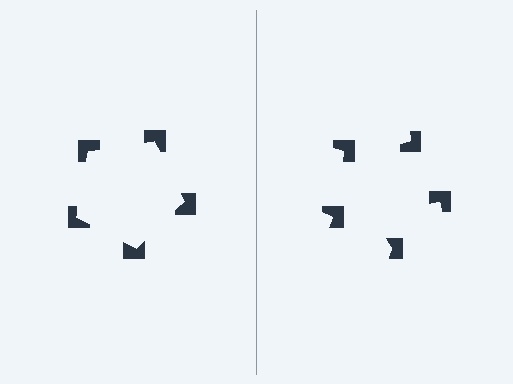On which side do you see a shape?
An illusory pentagon appears on the left side. On the right side the wedge cuts are rotated, so no coherent shape forms.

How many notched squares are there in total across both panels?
10 — 5 on each side.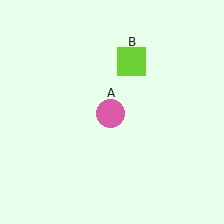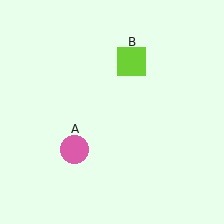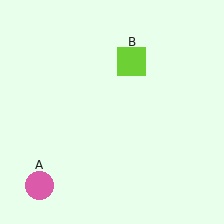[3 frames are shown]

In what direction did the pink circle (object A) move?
The pink circle (object A) moved down and to the left.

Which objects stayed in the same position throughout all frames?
Lime square (object B) remained stationary.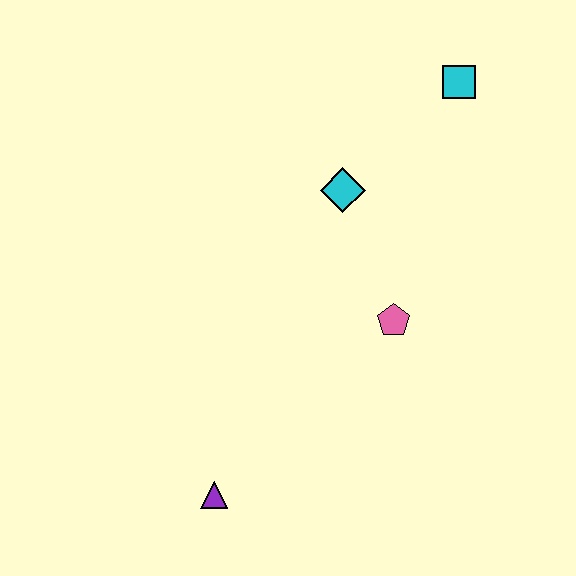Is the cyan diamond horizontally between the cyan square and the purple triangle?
Yes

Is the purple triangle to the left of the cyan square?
Yes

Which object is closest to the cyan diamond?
The pink pentagon is closest to the cyan diamond.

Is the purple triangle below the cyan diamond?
Yes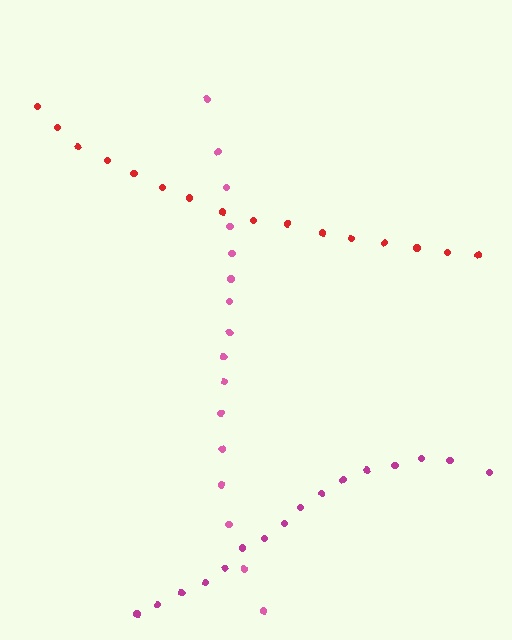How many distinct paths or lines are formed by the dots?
There are 3 distinct paths.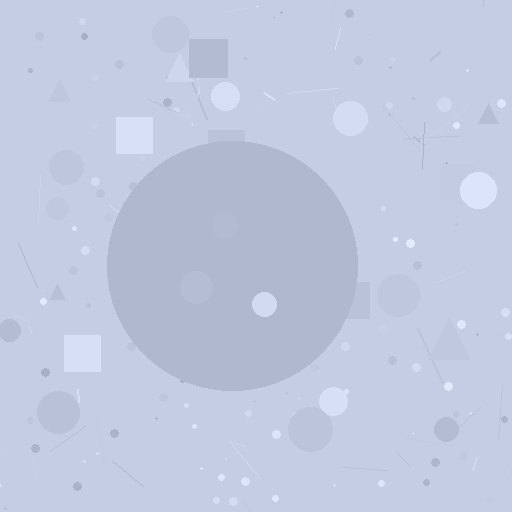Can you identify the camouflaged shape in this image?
The camouflaged shape is a circle.